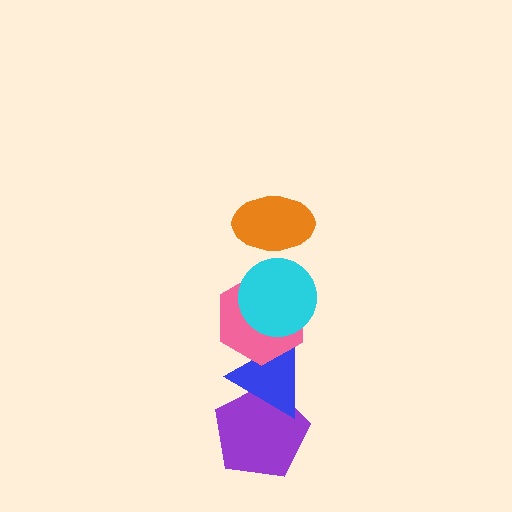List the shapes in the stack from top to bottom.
From top to bottom: the orange ellipse, the cyan circle, the pink hexagon, the blue triangle, the purple pentagon.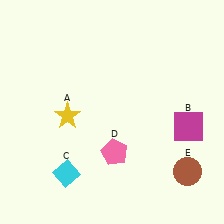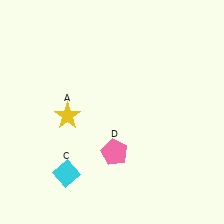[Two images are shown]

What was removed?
The brown circle (E), the magenta square (B) were removed in Image 2.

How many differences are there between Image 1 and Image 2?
There are 2 differences between the two images.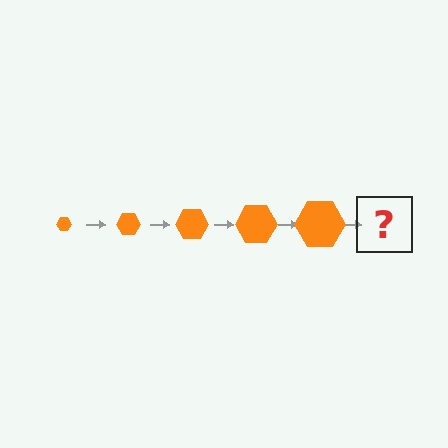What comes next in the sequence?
The next element should be an orange hexagon, larger than the previous one.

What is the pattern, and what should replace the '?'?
The pattern is that the hexagon gets progressively larger each step. The '?' should be an orange hexagon, larger than the previous one.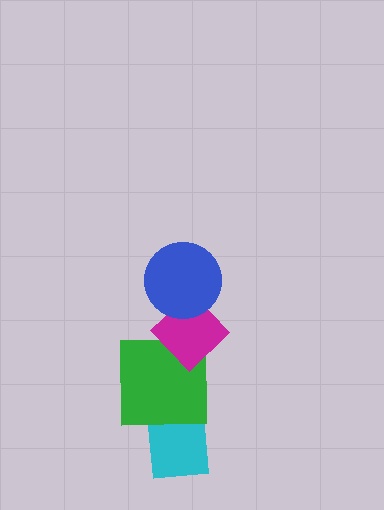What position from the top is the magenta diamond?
The magenta diamond is 2nd from the top.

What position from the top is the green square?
The green square is 3rd from the top.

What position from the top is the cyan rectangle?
The cyan rectangle is 4th from the top.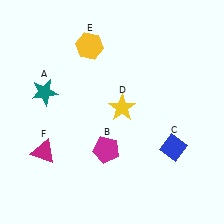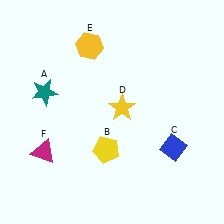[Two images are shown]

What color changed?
The pentagon (B) changed from magenta in Image 1 to yellow in Image 2.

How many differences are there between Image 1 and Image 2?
There is 1 difference between the two images.